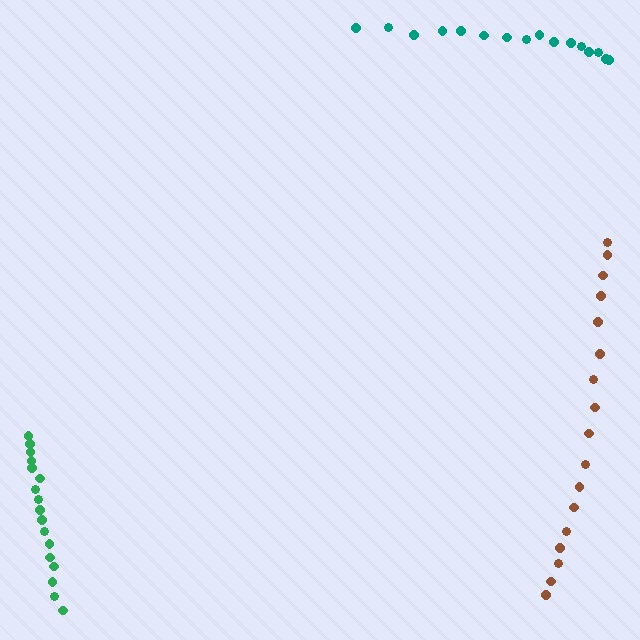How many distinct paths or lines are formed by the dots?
There are 3 distinct paths.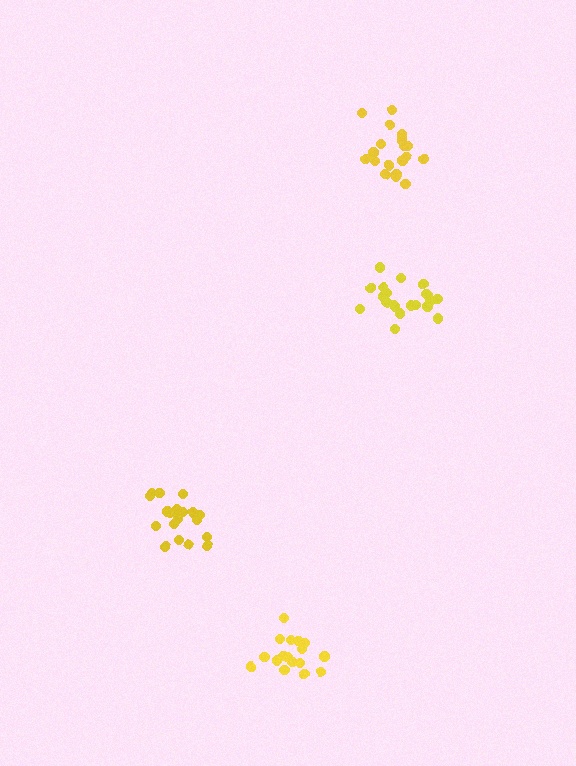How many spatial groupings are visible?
There are 4 spatial groupings.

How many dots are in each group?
Group 1: 20 dots, Group 2: 18 dots, Group 3: 19 dots, Group 4: 21 dots (78 total).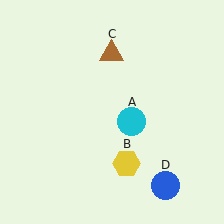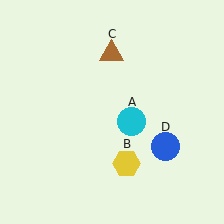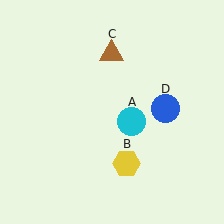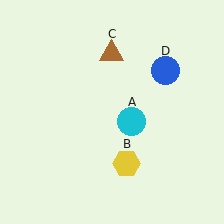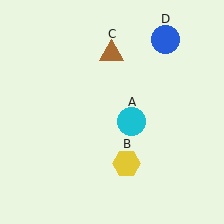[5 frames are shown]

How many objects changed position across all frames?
1 object changed position: blue circle (object D).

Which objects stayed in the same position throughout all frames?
Cyan circle (object A) and yellow hexagon (object B) and brown triangle (object C) remained stationary.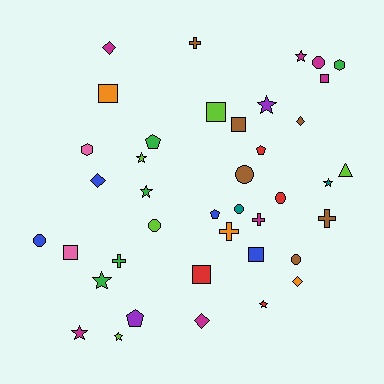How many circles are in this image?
There are 7 circles.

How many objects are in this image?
There are 40 objects.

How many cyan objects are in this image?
There are no cyan objects.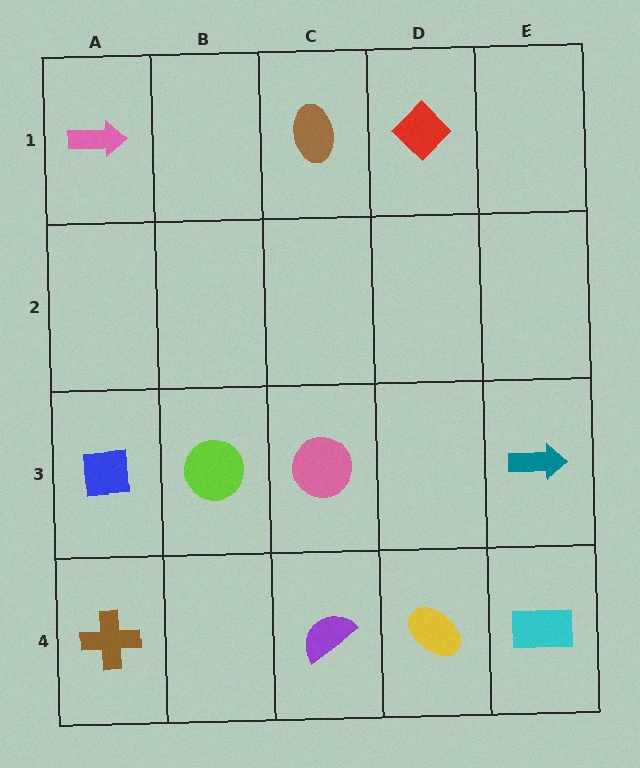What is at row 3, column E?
A teal arrow.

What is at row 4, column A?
A brown cross.